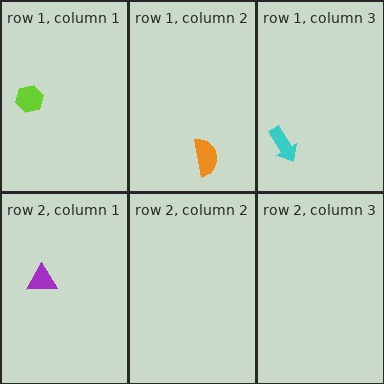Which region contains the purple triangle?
The row 2, column 1 region.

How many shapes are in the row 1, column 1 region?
1.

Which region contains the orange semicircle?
The row 1, column 2 region.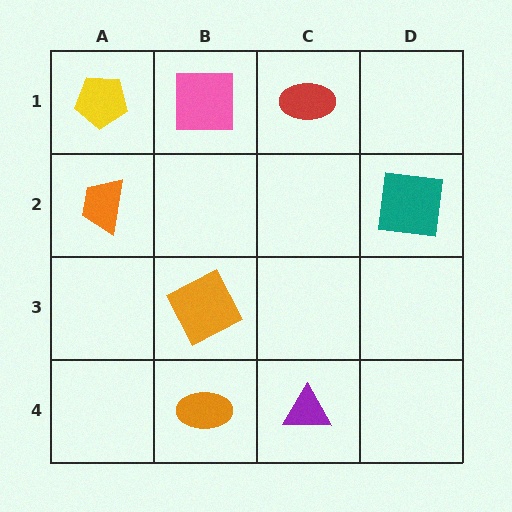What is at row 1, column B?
A pink square.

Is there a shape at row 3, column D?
No, that cell is empty.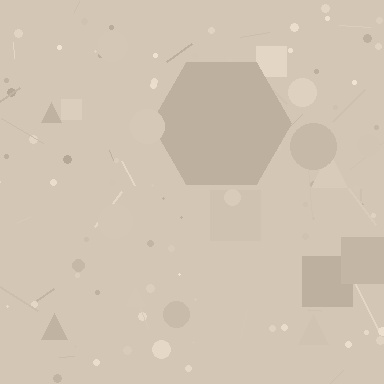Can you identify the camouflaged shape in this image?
The camouflaged shape is a hexagon.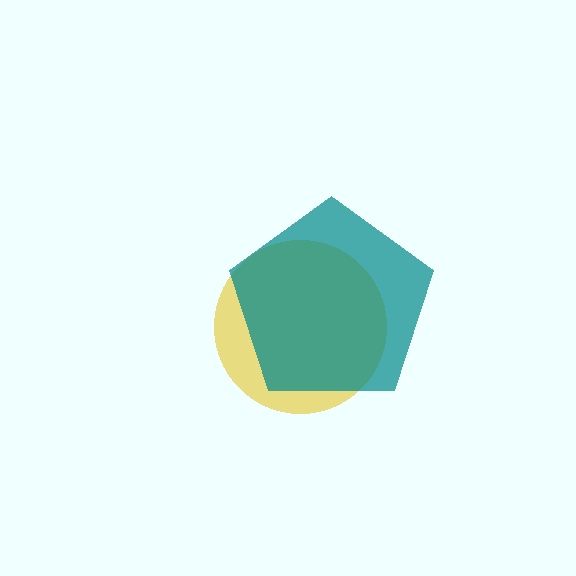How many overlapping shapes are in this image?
There are 2 overlapping shapes in the image.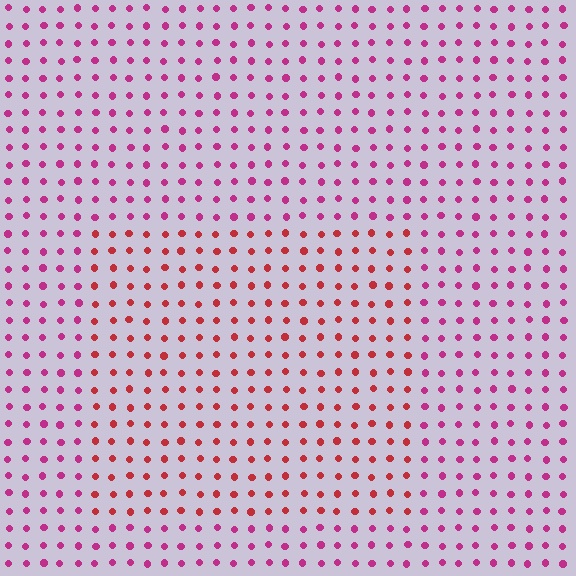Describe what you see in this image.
The image is filled with small magenta elements in a uniform arrangement. A rectangle-shaped region is visible where the elements are tinted to a slightly different hue, forming a subtle color boundary.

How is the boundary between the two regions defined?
The boundary is defined purely by a slight shift in hue (about 33 degrees). Spacing, size, and orientation are identical on both sides.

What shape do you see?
I see a rectangle.